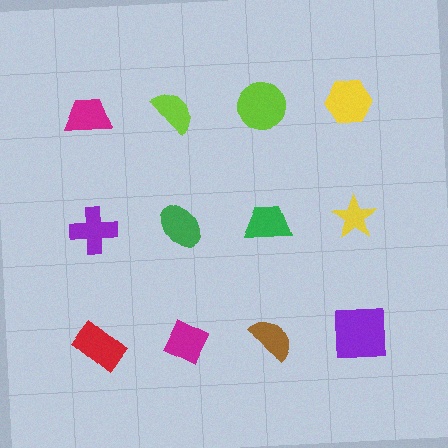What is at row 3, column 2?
A magenta diamond.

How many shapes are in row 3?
4 shapes.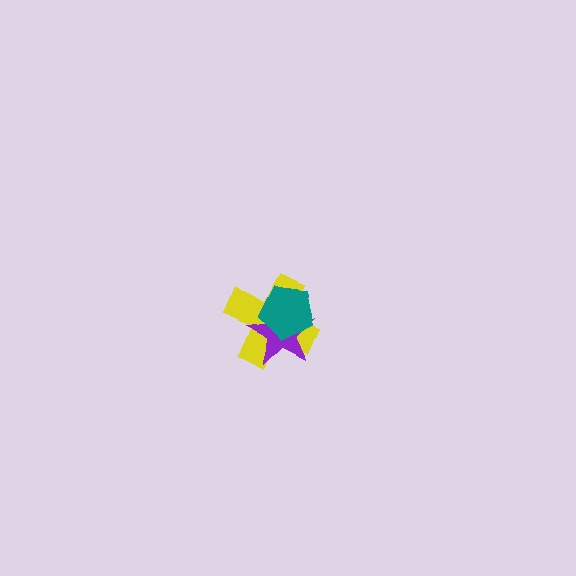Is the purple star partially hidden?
Yes, it is partially covered by another shape.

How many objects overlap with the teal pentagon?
2 objects overlap with the teal pentagon.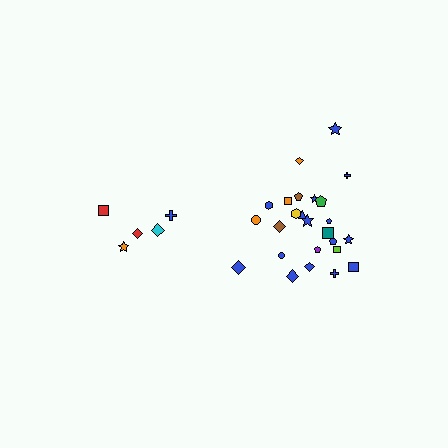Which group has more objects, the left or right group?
The right group.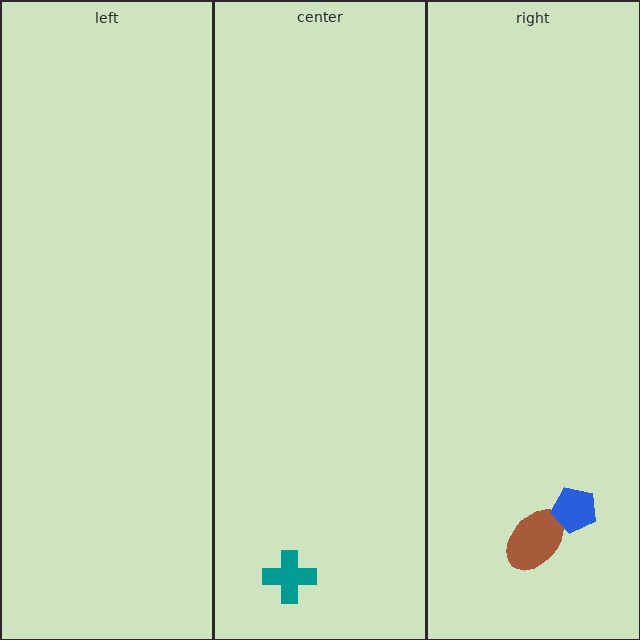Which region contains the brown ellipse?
The right region.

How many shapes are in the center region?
1.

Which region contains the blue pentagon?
The right region.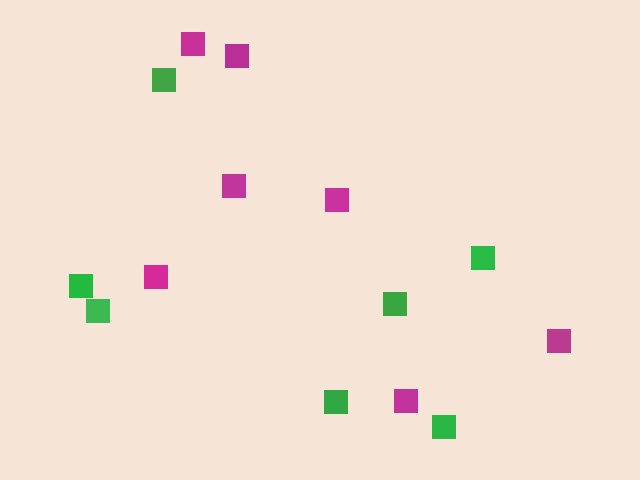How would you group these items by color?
There are 2 groups: one group of green squares (7) and one group of magenta squares (7).